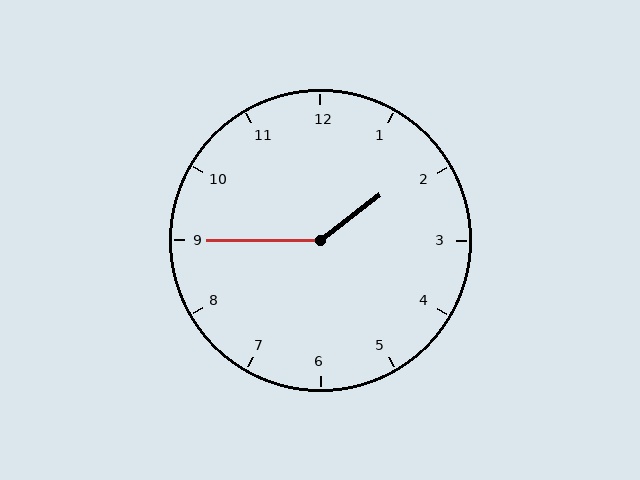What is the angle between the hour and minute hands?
Approximately 142 degrees.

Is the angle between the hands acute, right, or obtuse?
It is obtuse.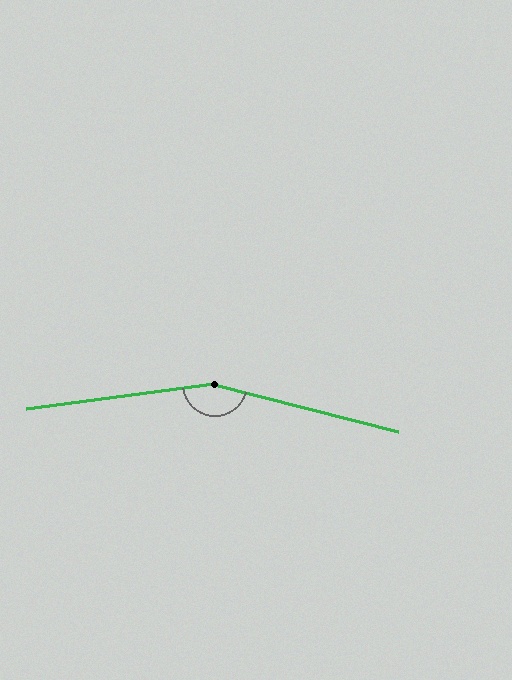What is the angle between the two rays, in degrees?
Approximately 158 degrees.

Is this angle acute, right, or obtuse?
It is obtuse.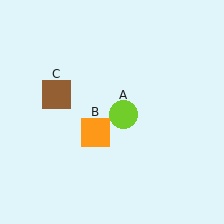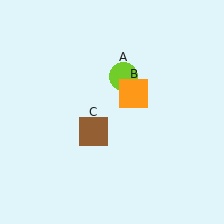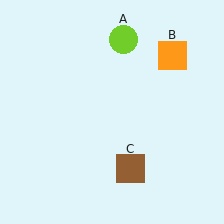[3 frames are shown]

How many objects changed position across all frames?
3 objects changed position: lime circle (object A), orange square (object B), brown square (object C).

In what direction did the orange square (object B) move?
The orange square (object B) moved up and to the right.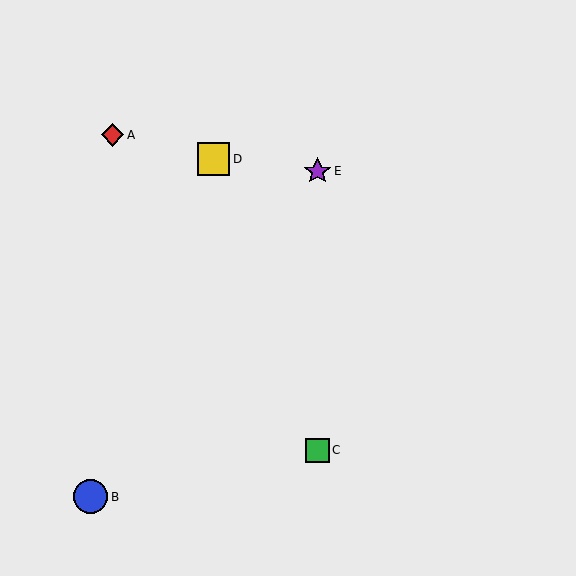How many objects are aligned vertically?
2 objects (C, E) are aligned vertically.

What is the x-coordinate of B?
Object B is at x≈90.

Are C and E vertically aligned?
Yes, both are at x≈318.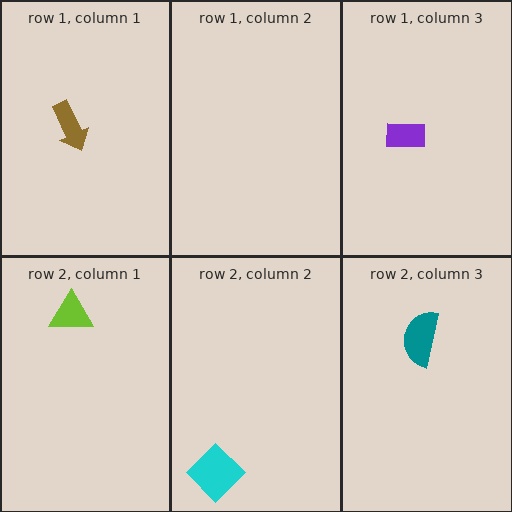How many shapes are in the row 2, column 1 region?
1.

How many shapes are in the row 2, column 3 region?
1.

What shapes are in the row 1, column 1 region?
The brown arrow.